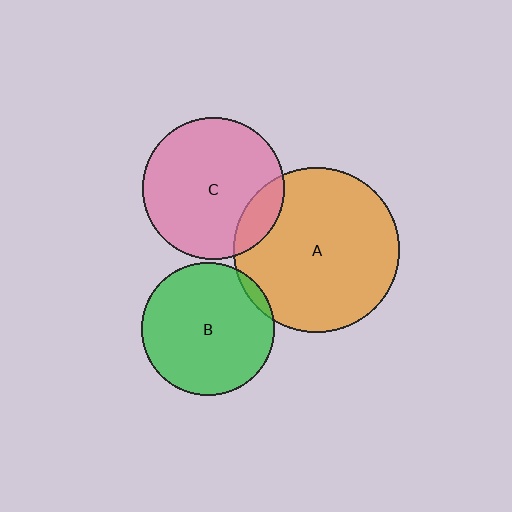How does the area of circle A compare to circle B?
Approximately 1.5 times.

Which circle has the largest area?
Circle A (orange).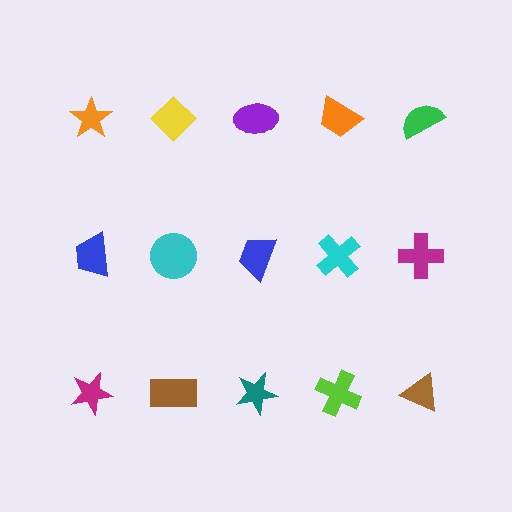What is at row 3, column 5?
A brown triangle.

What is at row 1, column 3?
A purple ellipse.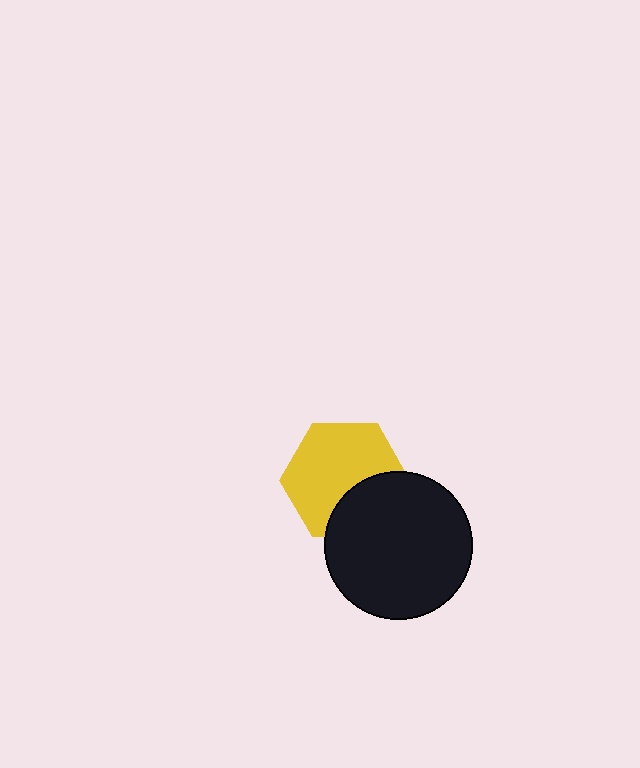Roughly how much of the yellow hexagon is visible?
Most of it is visible (roughly 68%).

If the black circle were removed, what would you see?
You would see the complete yellow hexagon.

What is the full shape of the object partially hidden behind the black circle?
The partially hidden object is a yellow hexagon.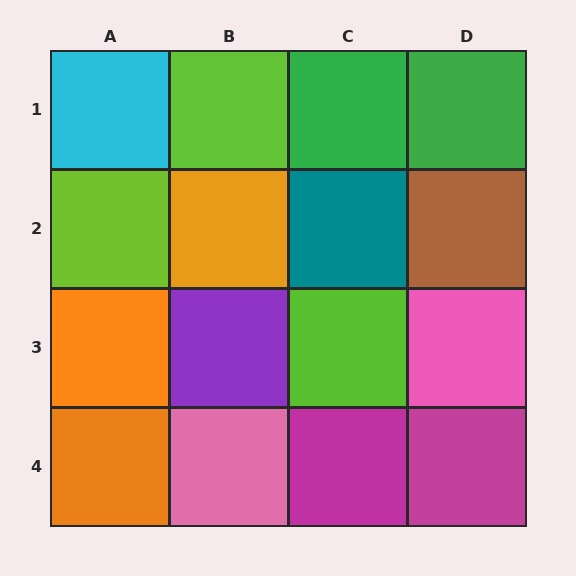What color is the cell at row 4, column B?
Pink.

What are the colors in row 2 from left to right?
Lime, orange, teal, brown.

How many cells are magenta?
2 cells are magenta.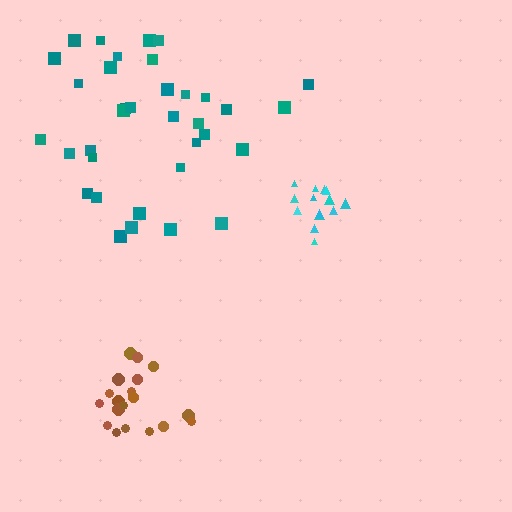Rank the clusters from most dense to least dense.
brown, cyan, teal.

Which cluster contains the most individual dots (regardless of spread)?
Teal (35).